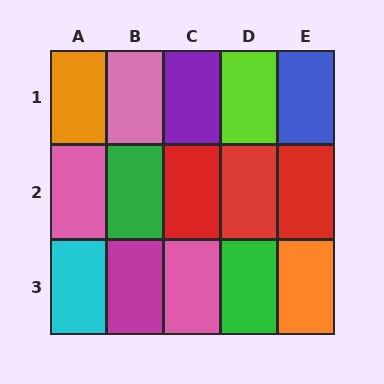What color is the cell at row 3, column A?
Cyan.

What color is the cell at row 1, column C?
Purple.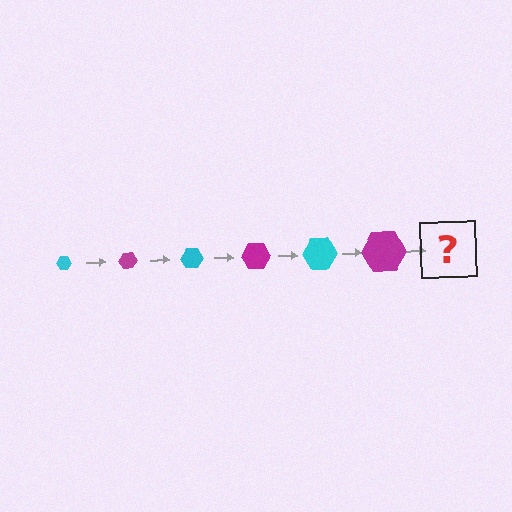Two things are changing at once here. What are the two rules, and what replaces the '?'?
The two rules are that the hexagon grows larger each step and the color cycles through cyan and magenta. The '?' should be a cyan hexagon, larger than the previous one.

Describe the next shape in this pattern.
It should be a cyan hexagon, larger than the previous one.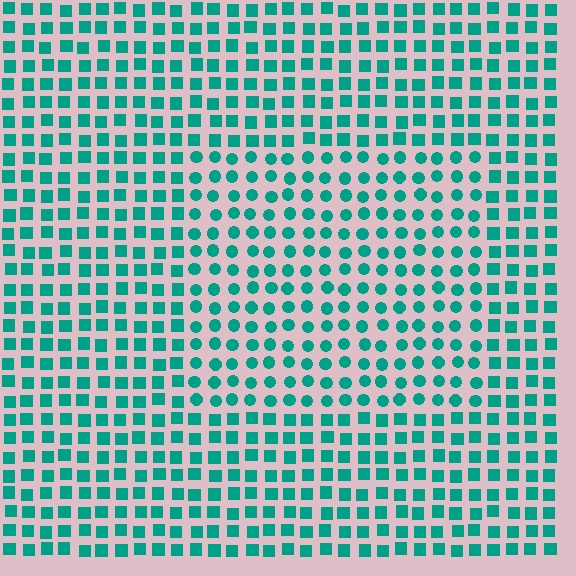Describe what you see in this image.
The image is filled with small teal elements arranged in a uniform grid. A rectangle-shaped region contains circles, while the surrounding area contains squares. The boundary is defined purely by the change in element shape.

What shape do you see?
I see a rectangle.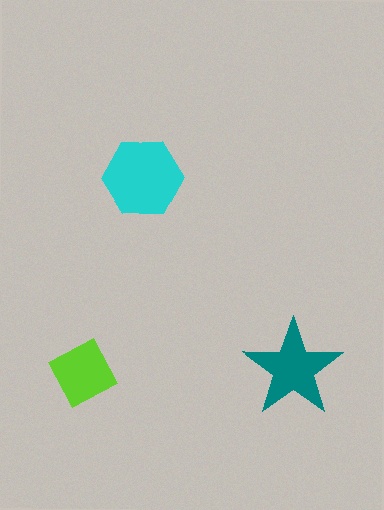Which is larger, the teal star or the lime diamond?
The teal star.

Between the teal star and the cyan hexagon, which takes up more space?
The cyan hexagon.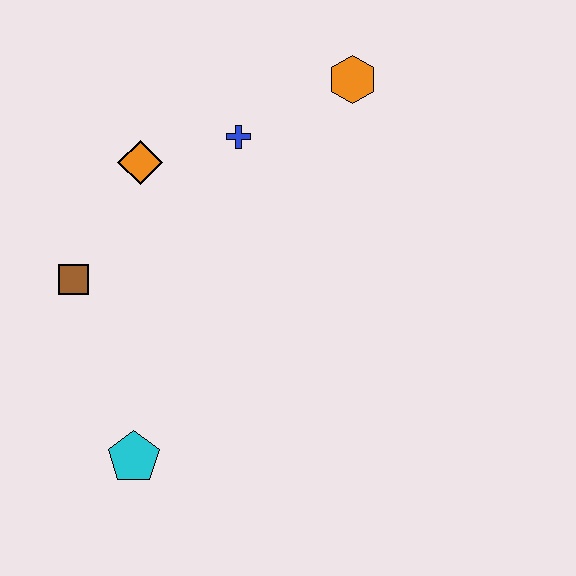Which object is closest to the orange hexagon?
The blue cross is closest to the orange hexagon.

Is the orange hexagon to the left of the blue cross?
No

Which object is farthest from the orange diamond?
The cyan pentagon is farthest from the orange diamond.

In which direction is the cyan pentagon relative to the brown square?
The cyan pentagon is below the brown square.